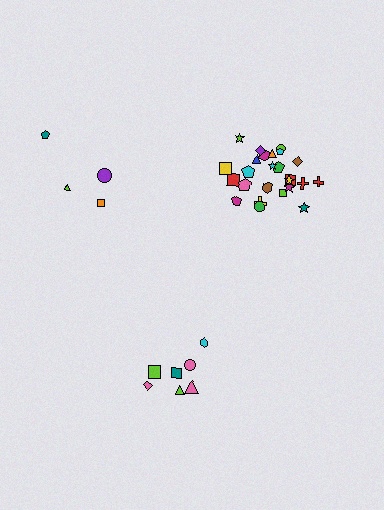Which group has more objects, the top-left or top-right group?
The top-right group.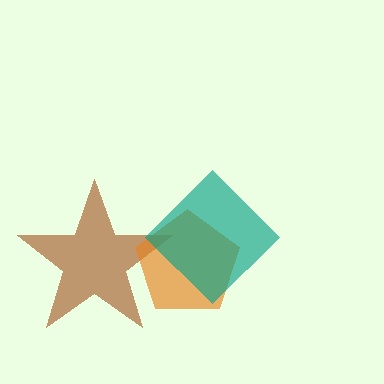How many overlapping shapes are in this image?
There are 3 overlapping shapes in the image.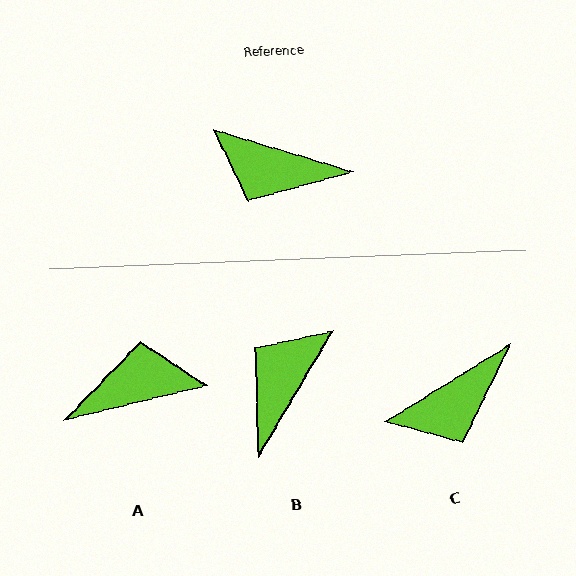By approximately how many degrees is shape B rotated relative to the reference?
Approximately 104 degrees clockwise.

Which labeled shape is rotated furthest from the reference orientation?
A, about 150 degrees away.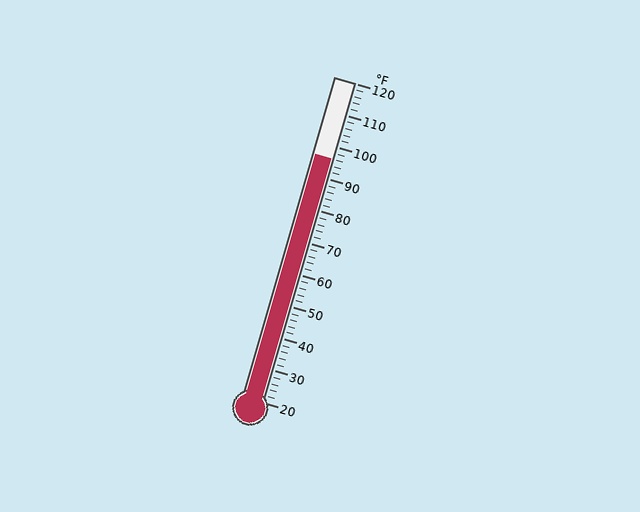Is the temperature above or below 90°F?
The temperature is above 90°F.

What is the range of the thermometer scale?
The thermometer scale ranges from 20°F to 120°F.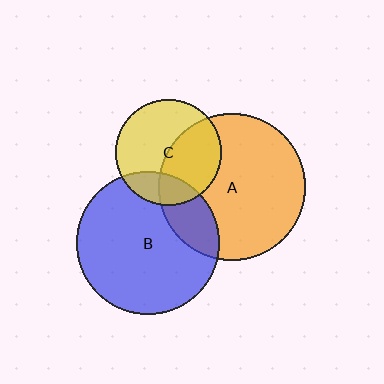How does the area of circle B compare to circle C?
Approximately 1.8 times.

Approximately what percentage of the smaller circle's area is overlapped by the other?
Approximately 20%.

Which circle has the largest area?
Circle A (orange).